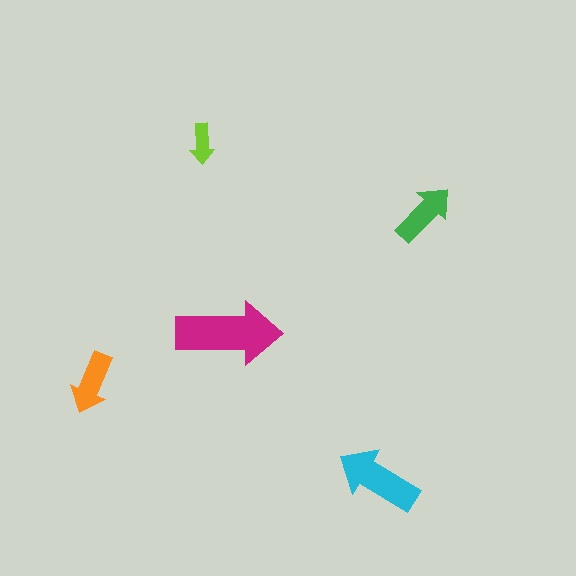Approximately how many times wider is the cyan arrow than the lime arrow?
About 2 times wider.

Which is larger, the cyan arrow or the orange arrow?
The cyan one.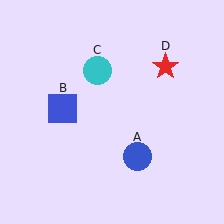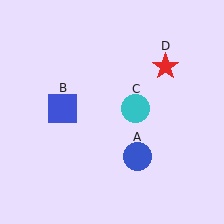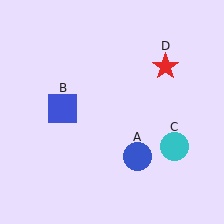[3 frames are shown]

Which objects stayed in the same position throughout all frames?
Blue circle (object A) and blue square (object B) and red star (object D) remained stationary.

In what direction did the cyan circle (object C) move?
The cyan circle (object C) moved down and to the right.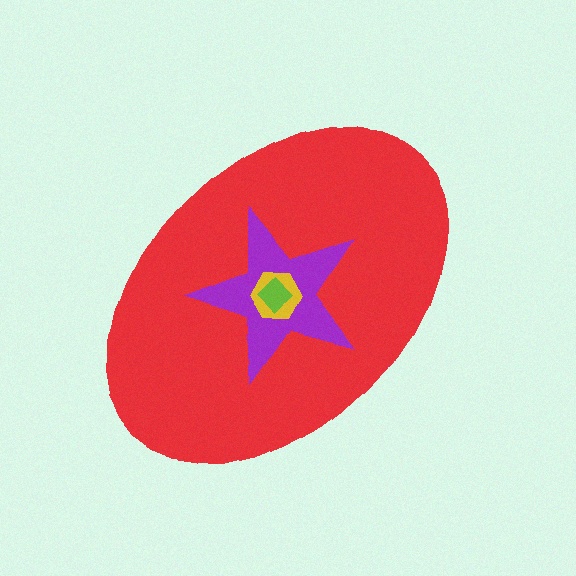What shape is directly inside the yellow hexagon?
The lime diamond.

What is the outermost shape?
The red ellipse.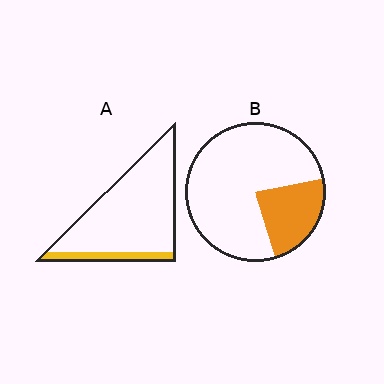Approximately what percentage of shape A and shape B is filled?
A is approximately 15% and B is approximately 25%.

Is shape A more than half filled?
No.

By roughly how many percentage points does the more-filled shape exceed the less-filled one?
By roughly 10 percentage points (B over A).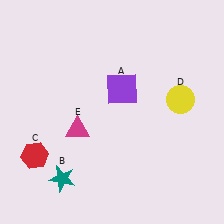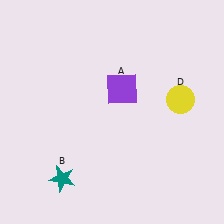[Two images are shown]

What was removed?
The red hexagon (C), the magenta triangle (E) were removed in Image 2.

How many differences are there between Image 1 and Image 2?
There are 2 differences between the two images.